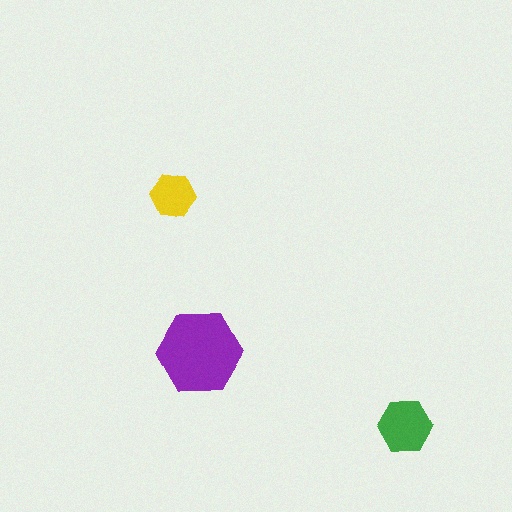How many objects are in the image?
There are 3 objects in the image.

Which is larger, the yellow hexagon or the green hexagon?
The green one.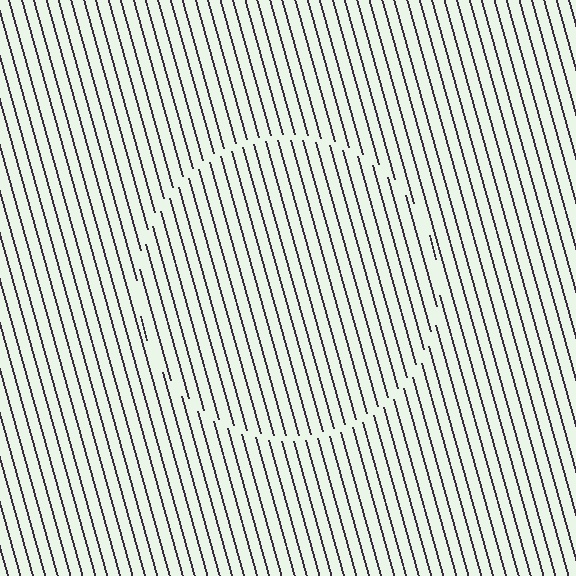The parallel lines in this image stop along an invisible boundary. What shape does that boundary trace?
An illusory circle. The interior of the shape contains the same grating, shifted by half a period — the contour is defined by the phase discontinuity where line-ends from the inner and outer gratings abut.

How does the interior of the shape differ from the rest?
The interior of the shape contains the same grating, shifted by half a period — the contour is defined by the phase discontinuity where line-ends from the inner and outer gratings abut.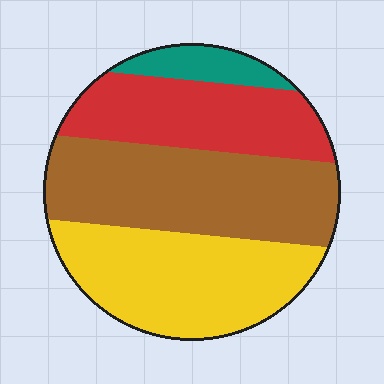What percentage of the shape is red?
Red takes up about one quarter (1/4) of the shape.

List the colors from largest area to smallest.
From largest to smallest: brown, yellow, red, teal.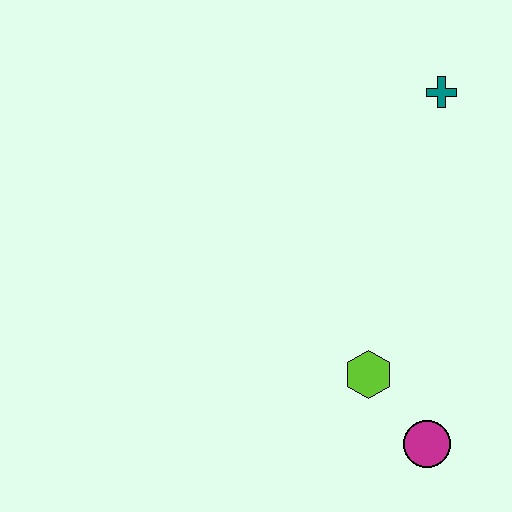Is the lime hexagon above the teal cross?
No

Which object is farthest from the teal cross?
The magenta circle is farthest from the teal cross.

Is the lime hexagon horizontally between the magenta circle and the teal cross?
No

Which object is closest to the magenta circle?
The lime hexagon is closest to the magenta circle.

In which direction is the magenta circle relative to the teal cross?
The magenta circle is below the teal cross.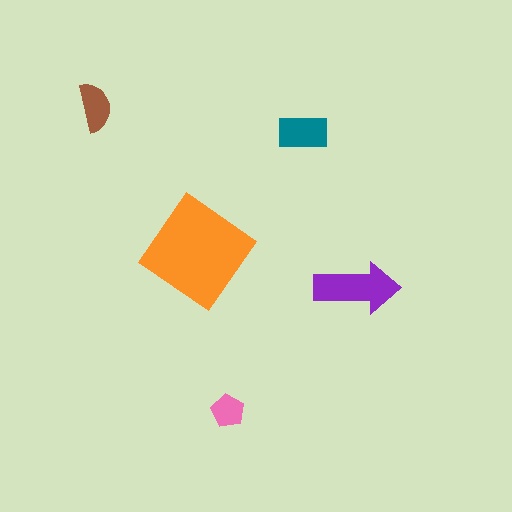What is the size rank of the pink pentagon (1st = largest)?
5th.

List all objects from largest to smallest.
The orange diamond, the purple arrow, the teal rectangle, the brown semicircle, the pink pentagon.